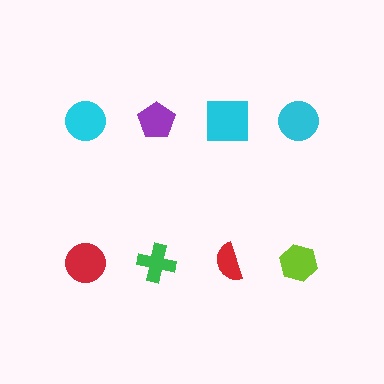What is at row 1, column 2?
A purple pentagon.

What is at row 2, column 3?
A red semicircle.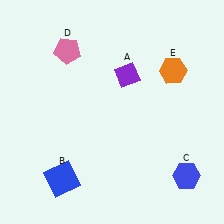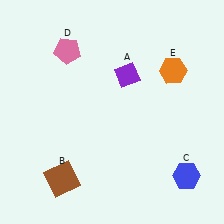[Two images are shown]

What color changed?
The square (B) changed from blue in Image 1 to brown in Image 2.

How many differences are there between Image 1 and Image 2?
There is 1 difference between the two images.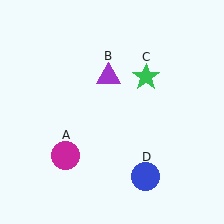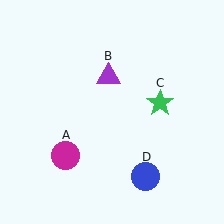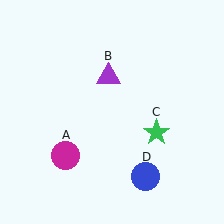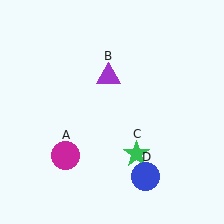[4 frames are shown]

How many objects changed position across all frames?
1 object changed position: green star (object C).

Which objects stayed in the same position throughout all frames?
Magenta circle (object A) and purple triangle (object B) and blue circle (object D) remained stationary.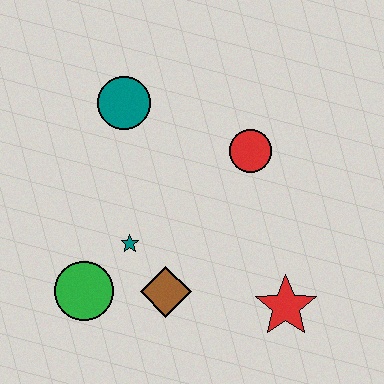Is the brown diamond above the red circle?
No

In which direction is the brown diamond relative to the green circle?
The brown diamond is to the right of the green circle.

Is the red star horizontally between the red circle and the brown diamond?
No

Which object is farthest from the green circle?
The red circle is farthest from the green circle.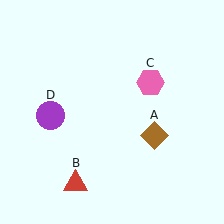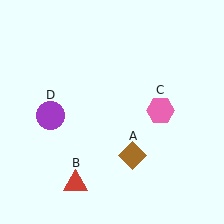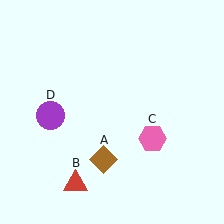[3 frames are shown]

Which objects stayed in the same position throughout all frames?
Red triangle (object B) and purple circle (object D) remained stationary.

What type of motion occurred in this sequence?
The brown diamond (object A), pink hexagon (object C) rotated clockwise around the center of the scene.